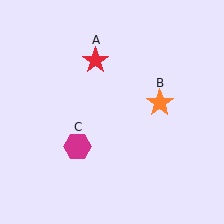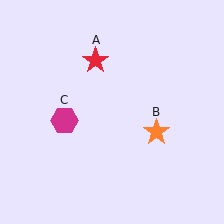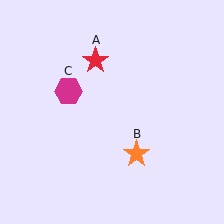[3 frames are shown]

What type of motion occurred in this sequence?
The orange star (object B), magenta hexagon (object C) rotated clockwise around the center of the scene.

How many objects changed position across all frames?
2 objects changed position: orange star (object B), magenta hexagon (object C).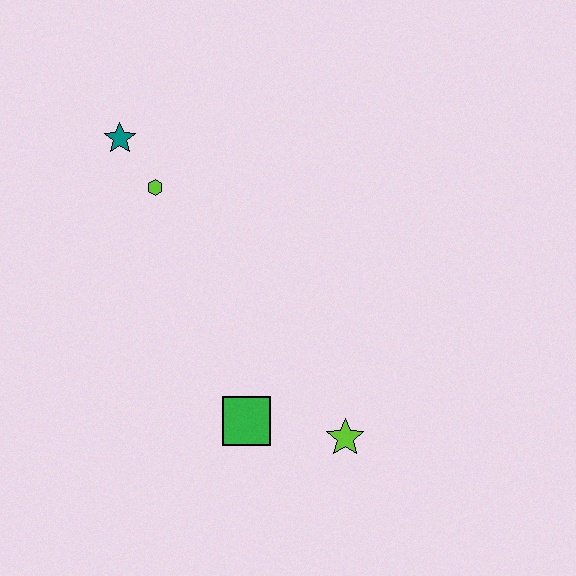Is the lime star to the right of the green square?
Yes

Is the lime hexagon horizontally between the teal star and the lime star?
Yes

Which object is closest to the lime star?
The green square is closest to the lime star.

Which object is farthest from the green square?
The teal star is farthest from the green square.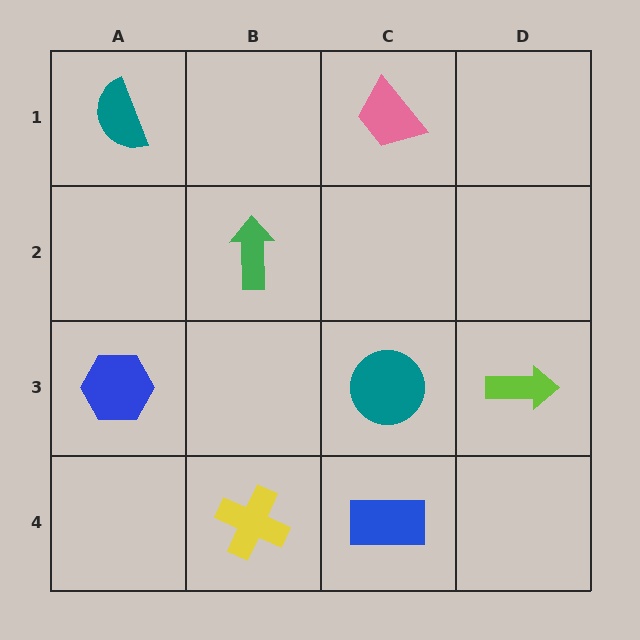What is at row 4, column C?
A blue rectangle.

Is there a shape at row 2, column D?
No, that cell is empty.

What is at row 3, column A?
A blue hexagon.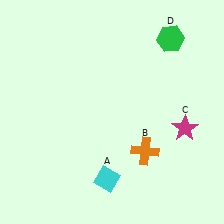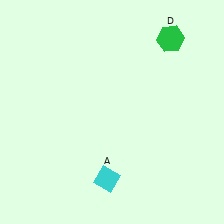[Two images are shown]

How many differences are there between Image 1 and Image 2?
There are 2 differences between the two images.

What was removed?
The orange cross (B), the magenta star (C) were removed in Image 2.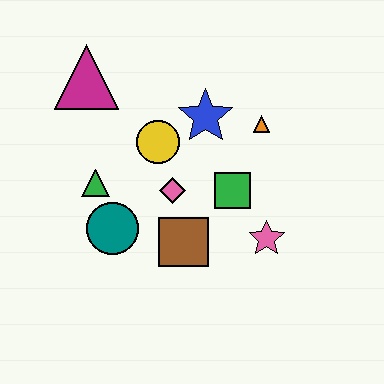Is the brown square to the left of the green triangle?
No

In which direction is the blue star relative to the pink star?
The blue star is above the pink star.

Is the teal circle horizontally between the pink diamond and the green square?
No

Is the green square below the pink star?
No